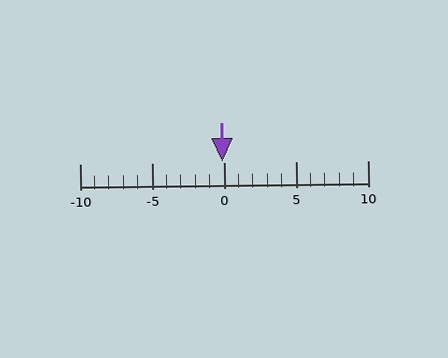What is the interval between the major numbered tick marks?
The major tick marks are spaced 5 units apart.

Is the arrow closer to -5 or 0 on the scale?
The arrow is closer to 0.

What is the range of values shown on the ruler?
The ruler shows values from -10 to 10.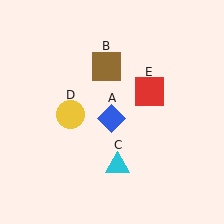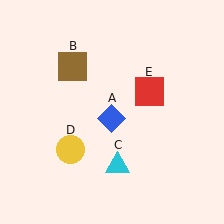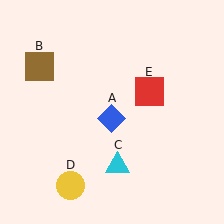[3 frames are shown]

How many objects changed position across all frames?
2 objects changed position: brown square (object B), yellow circle (object D).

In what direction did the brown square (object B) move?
The brown square (object B) moved left.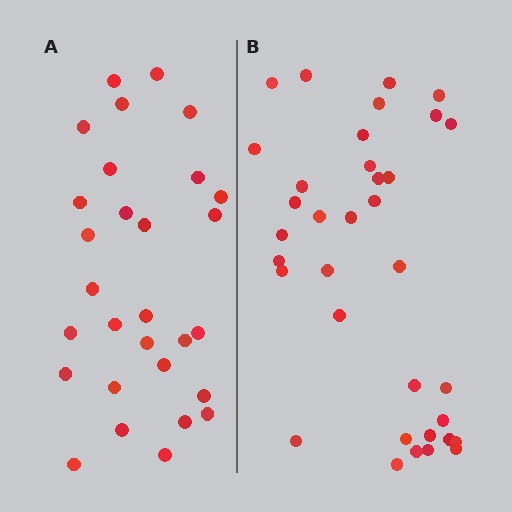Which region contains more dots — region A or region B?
Region B (the right region) has more dots.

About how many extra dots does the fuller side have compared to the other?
Region B has about 6 more dots than region A.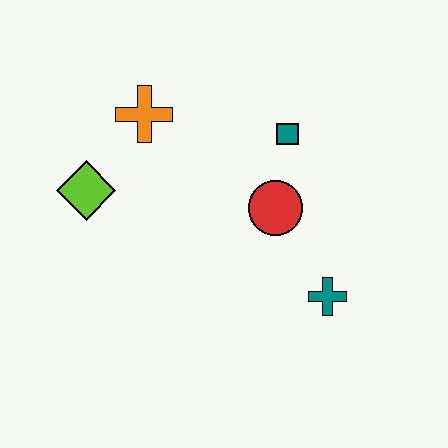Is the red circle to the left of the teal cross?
Yes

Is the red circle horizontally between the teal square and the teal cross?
No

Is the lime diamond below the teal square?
Yes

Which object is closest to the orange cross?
The lime diamond is closest to the orange cross.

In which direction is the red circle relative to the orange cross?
The red circle is to the right of the orange cross.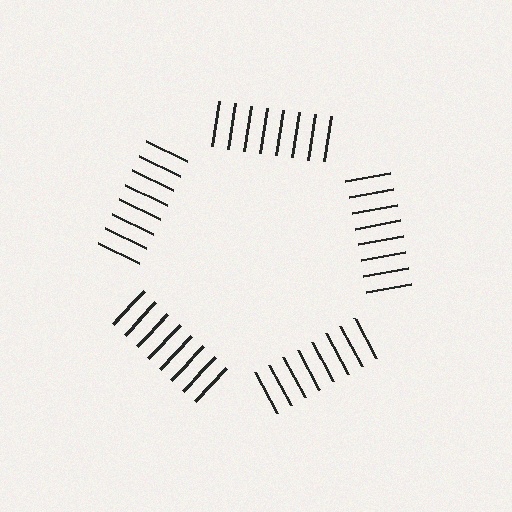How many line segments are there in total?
40 — 8 along each of the 5 edges.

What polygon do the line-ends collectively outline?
An illusory pentagon — the line segments terminate on its edges but no continuous stroke is drawn.